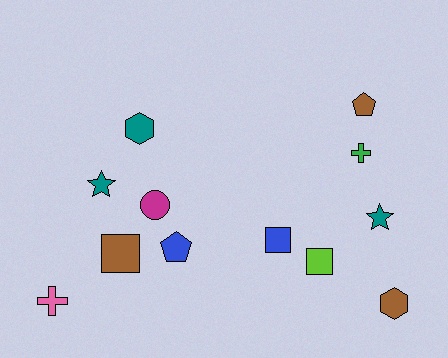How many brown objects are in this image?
There are 3 brown objects.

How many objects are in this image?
There are 12 objects.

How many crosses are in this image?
There are 2 crosses.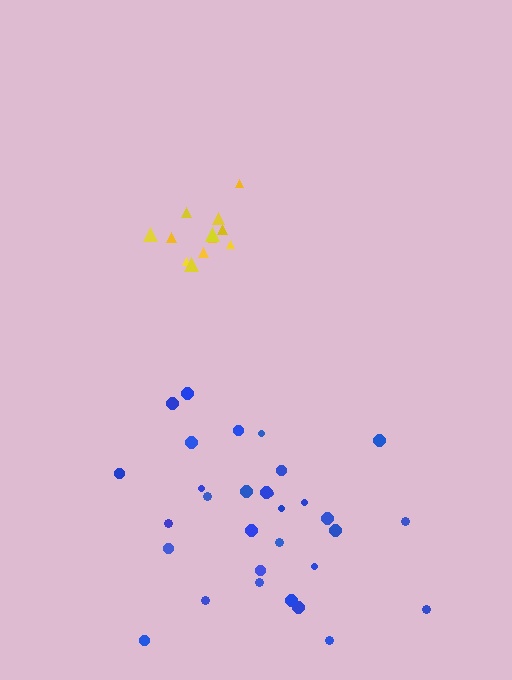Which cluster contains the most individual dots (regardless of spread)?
Blue (31).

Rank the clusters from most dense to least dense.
yellow, blue.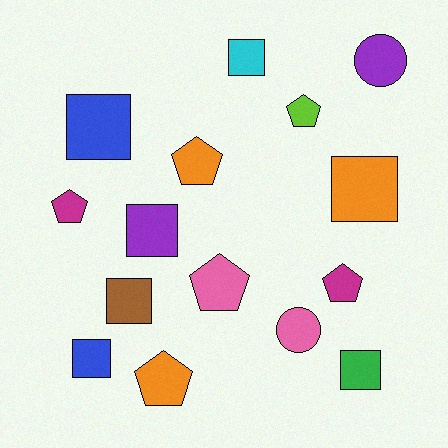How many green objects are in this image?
There is 1 green object.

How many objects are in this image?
There are 15 objects.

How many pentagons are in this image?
There are 6 pentagons.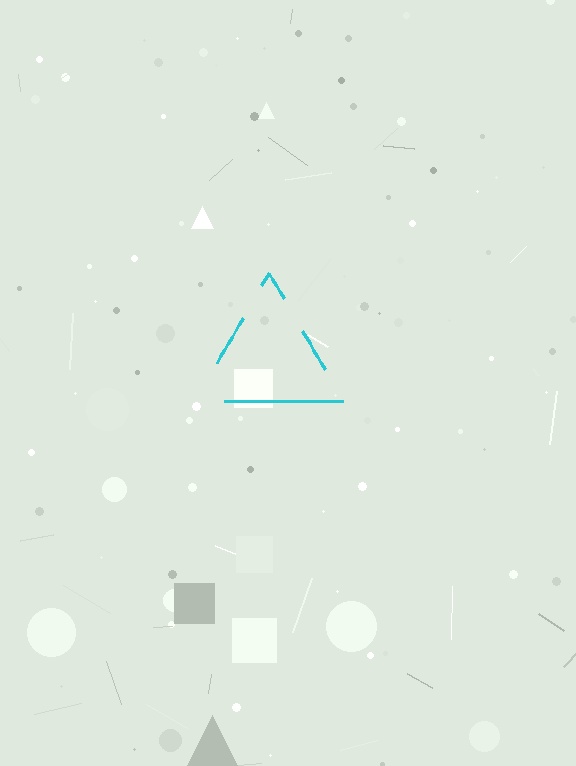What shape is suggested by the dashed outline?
The dashed outline suggests a triangle.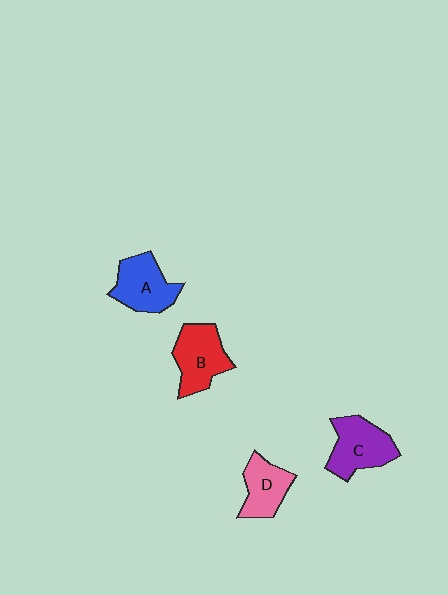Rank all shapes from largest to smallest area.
From largest to smallest: C (purple), B (red), A (blue), D (pink).